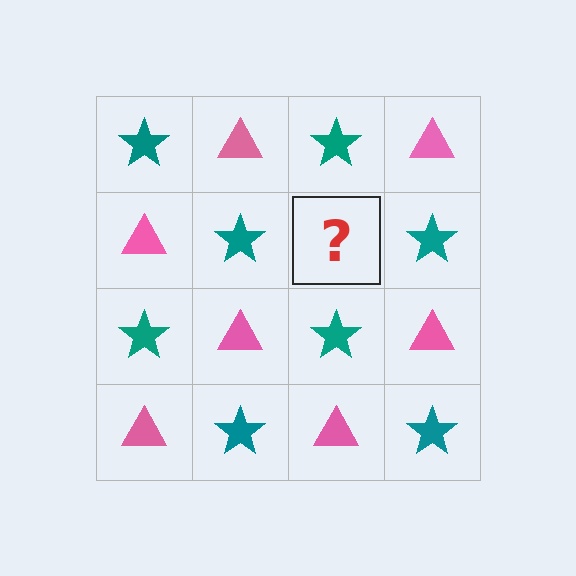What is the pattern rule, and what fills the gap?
The rule is that it alternates teal star and pink triangle in a checkerboard pattern. The gap should be filled with a pink triangle.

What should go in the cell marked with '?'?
The missing cell should contain a pink triangle.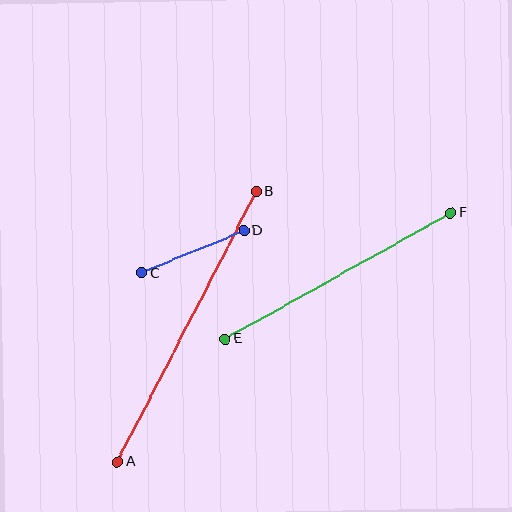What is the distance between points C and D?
The distance is approximately 110 pixels.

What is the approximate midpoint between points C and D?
The midpoint is at approximately (193, 252) pixels.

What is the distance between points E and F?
The distance is approximately 259 pixels.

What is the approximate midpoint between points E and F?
The midpoint is at approximately (338, 276) pixels.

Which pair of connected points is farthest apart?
Points A and B are farthest apart.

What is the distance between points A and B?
The distance is approximately 304 pixels.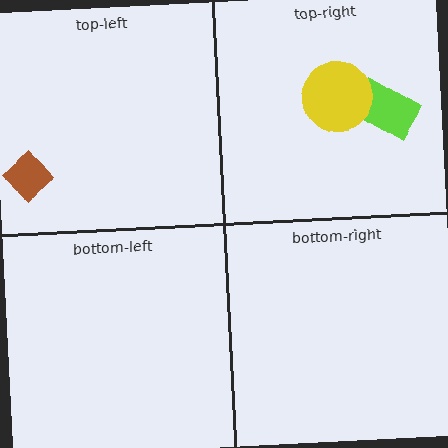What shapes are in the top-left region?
The brown diamond.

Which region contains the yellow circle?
The top-right region.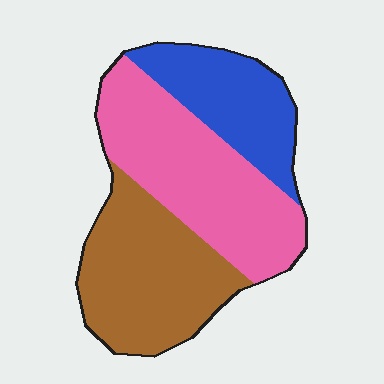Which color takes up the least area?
Blue, at roughly 25%.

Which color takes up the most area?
Pink, at roughly 40%.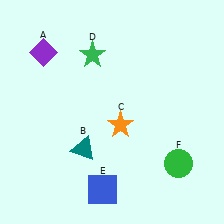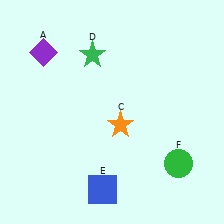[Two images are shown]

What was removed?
The teal triangle (B) was removed in Image 2.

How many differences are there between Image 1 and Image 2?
There is 1 difference between the two images.